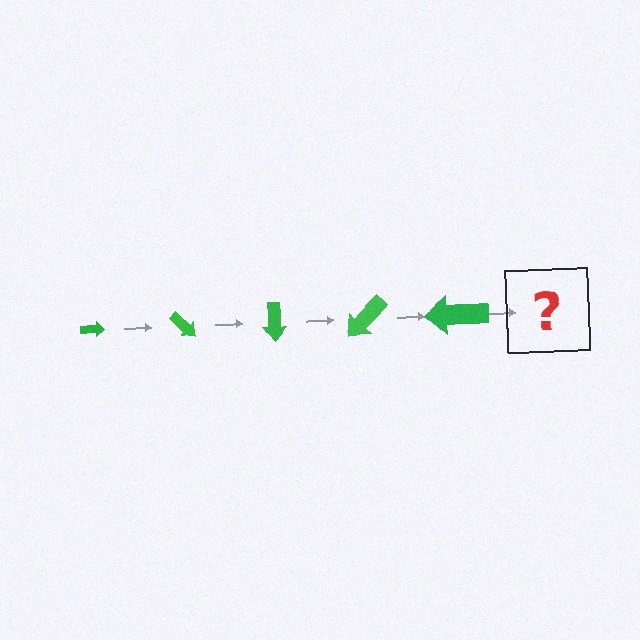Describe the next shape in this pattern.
It should be an arrow, larger than the previous one and rotated 225 degrees from the start.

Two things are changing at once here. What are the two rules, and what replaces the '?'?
The two rules are that the arrow grows larger each step and it rotates 45 degrees each step. The '?' should be an arrow, larger than the previous one and rotated 225 degrees from the start.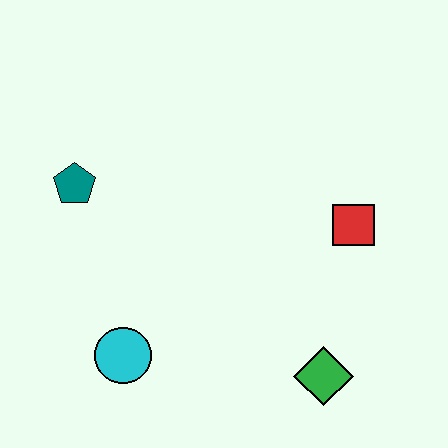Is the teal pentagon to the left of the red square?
Yes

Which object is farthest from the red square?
The teal pentagon is farthest from the red square.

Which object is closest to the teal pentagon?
The cyan circle is closest to the teal pentagon.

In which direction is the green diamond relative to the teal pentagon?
The green diamond is to the right of the teal pentagon.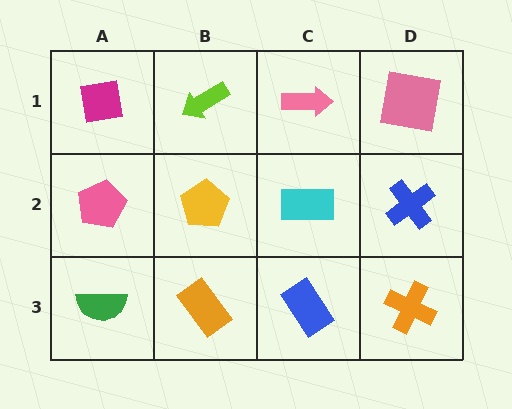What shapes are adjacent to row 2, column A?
A magenta square (row 1, column A), a green semicircle (row 3, column A), a yellow pentagon (row 2, column B).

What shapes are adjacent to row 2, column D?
A pink square (row 1, column D), an orange cross (row 3, column D), a cyan rectangle (row 2, column C).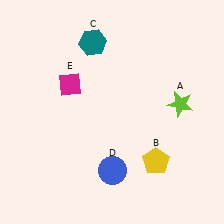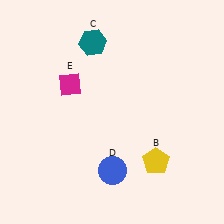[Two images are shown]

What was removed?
The lime star (A) was removed in Image 2.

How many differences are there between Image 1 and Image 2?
There is 1 difference between the two images.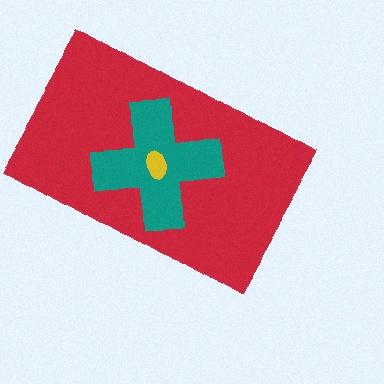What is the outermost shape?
The red rectangle.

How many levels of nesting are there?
3.